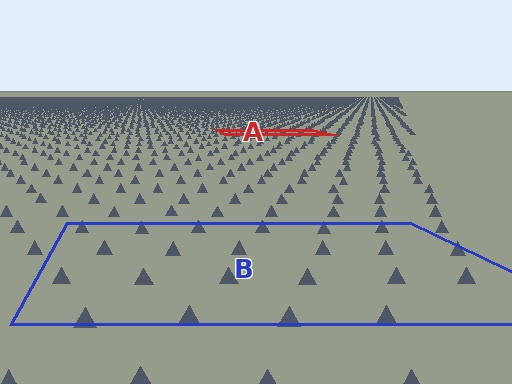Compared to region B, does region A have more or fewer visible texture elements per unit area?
Region A has more texture elements per unit area — they are packed more densely because it is farther away.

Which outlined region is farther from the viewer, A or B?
Region A is farther from the viewer — the texture elements inside it appear smaller and more densely packed.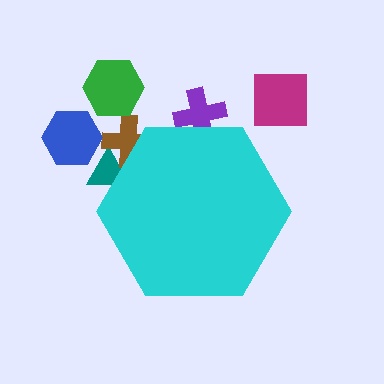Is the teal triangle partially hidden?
Yes, the teal triangle is partially hidden behind the cyan hexagon.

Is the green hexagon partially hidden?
No, the green hexagon is fully visible.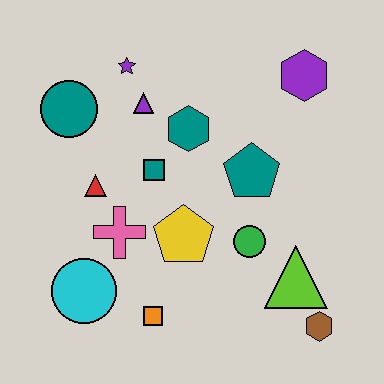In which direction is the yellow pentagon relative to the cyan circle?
The yellow pentagon is to the right of the cyan circle.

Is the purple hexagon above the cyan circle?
Yes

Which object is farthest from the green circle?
The teal circle is farthest from the green circle.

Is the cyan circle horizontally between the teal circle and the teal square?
Yes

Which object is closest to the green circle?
The lime triangle is closest to the green circle.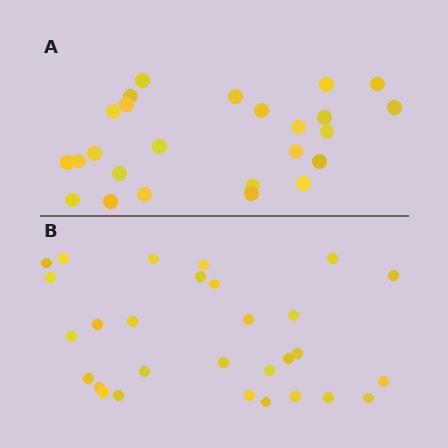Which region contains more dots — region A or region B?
Region B (the bottom region) has more dots.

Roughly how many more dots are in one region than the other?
Region B has about 4 more dots than region A.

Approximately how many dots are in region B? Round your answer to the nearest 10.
About 30 dots. (The exact count is 29, which rounds to 30.)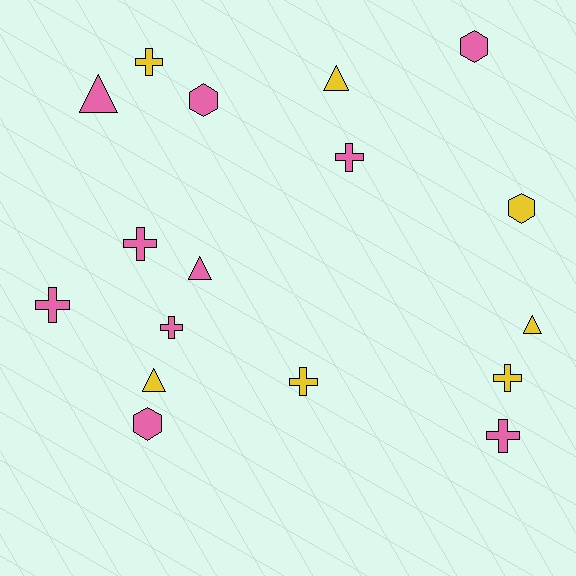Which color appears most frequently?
Pink, with 10 objects.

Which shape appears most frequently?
Cross, with 8 objects.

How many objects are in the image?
There are 17 objects.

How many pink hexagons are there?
There are 3 pink hexagons.